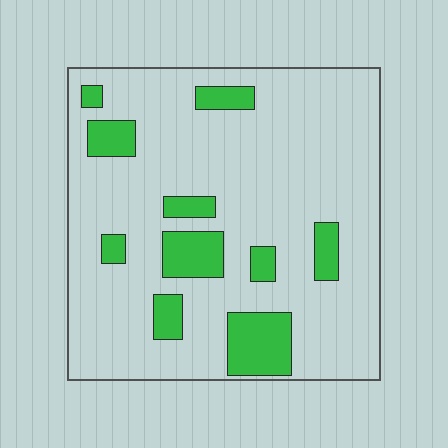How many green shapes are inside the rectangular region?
10.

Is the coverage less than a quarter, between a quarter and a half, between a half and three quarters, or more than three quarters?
Less than a quarter.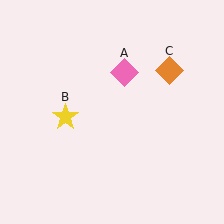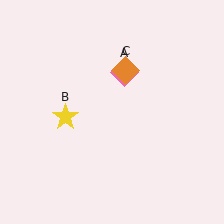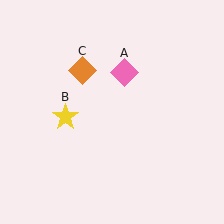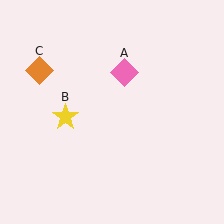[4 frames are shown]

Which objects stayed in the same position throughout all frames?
Pink diamond (object A) and yellow star (object B) remained stationary.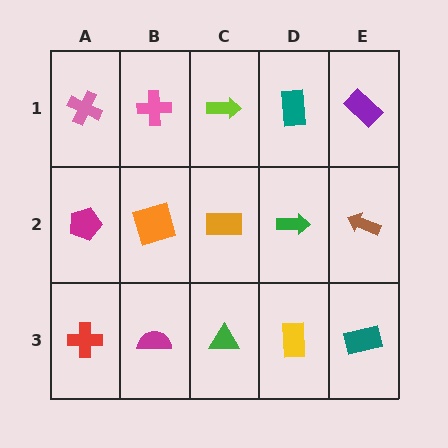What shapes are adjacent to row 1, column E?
A brown arrow (row 2, column E), a teal rectangle (row 1, column D).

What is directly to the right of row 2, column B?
An orange rectangle.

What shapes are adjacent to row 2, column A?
A pink cross (row 1, column A), a red cross (row 3, column A), an orange square (row 2, column B).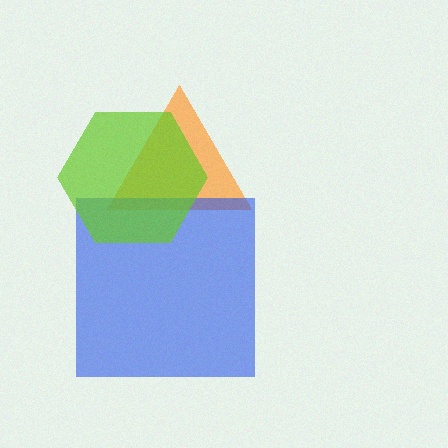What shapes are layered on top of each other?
The layered shapes are: an orange triangle, a blue square, a lime hexagon.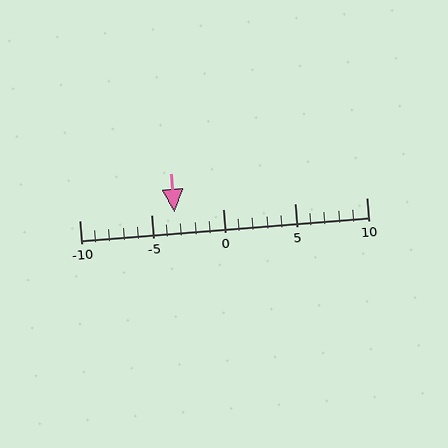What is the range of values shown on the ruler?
The ruler shows values from -10 to 10.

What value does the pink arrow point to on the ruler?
The pink arrow points to approximately -3.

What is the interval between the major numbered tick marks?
The major tick marks are spaced 5 units apart.